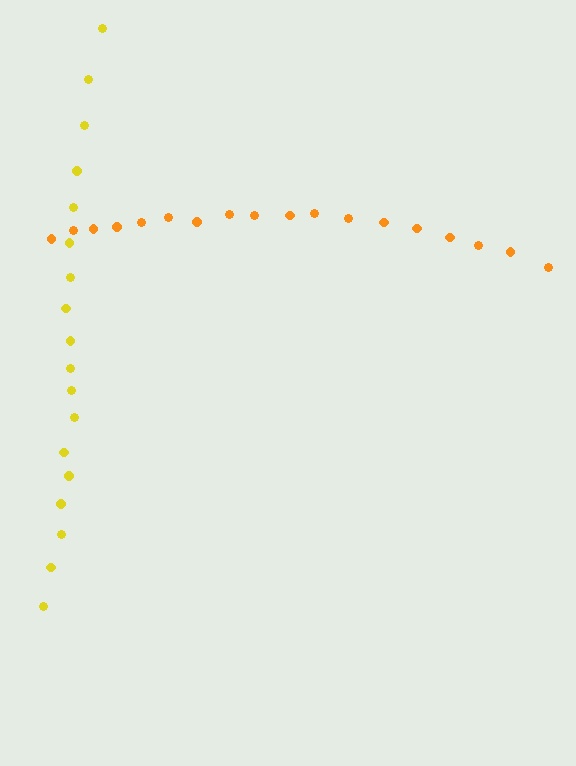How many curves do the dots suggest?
There are 2 distinct paths.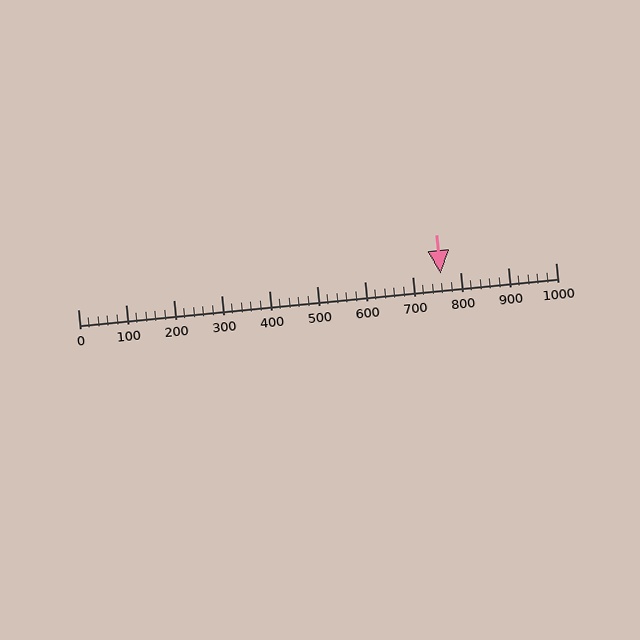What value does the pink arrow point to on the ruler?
The pink arrow points to approximately 760.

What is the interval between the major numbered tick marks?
The major tick marks are spaced 100 units apart.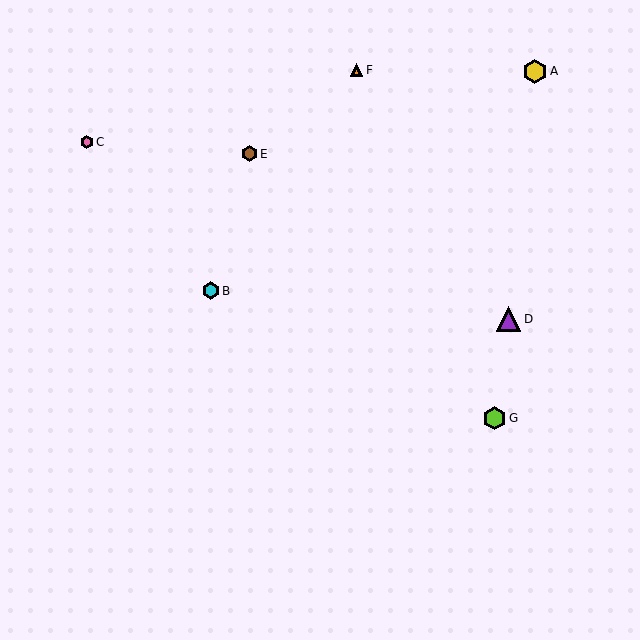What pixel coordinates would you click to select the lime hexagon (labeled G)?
Click at (495, 418) to select the lime hexagon G.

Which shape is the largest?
The yellow hexagon (labeled A) is the largest.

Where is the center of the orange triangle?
The center of the orange triangle is at (357, 70).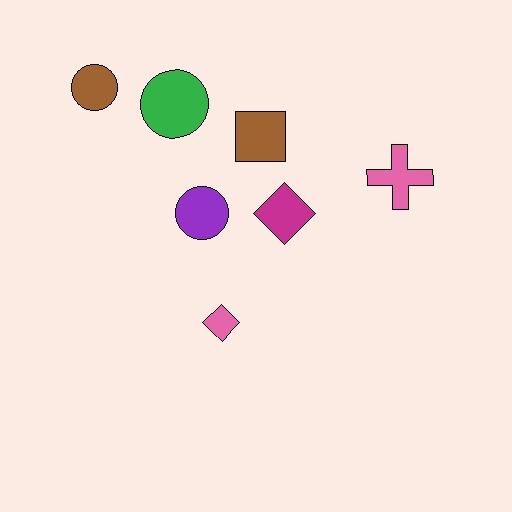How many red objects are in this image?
There are no red objects.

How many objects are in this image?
There are 7 objects.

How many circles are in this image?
There are 3 circles.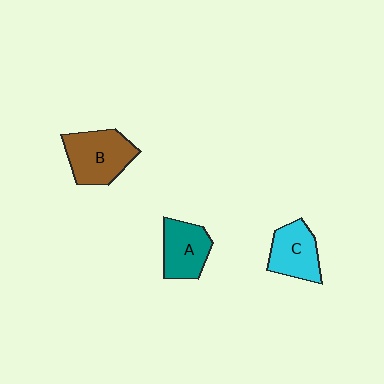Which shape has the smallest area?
Shape A (teal).